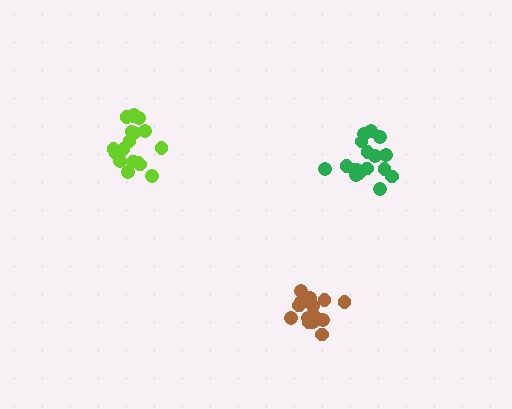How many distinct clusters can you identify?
There are 3 distinct clusters.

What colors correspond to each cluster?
The clusters are colored: brown, green, lime.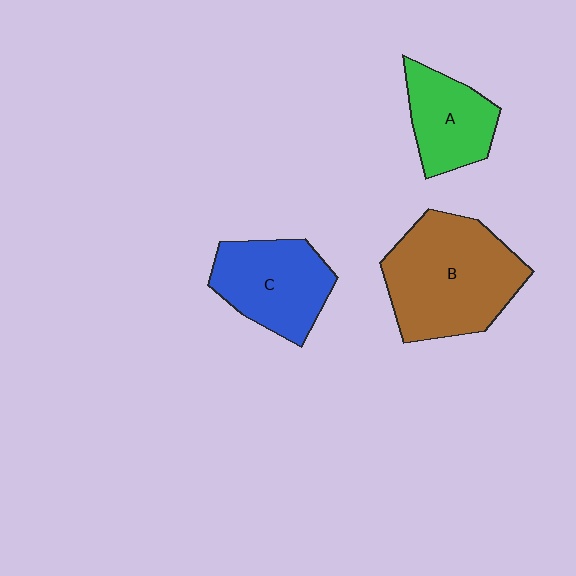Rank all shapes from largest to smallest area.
From largest to smallest: B (brown), C (blue), A (green).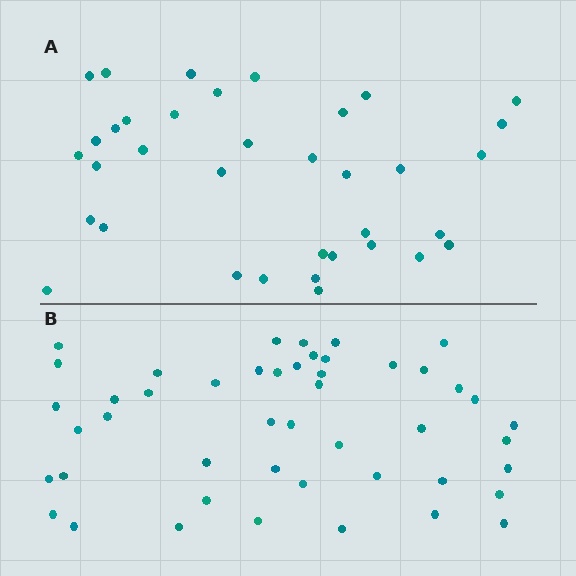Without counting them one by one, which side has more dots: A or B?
Region B (the bottom region) has more dots.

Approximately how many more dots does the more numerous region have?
Region B has roughly 12 or so more dots than region A.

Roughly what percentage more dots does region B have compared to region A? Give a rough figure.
About 30% more.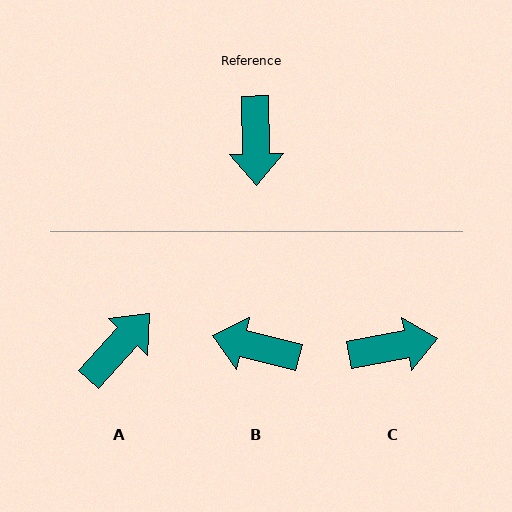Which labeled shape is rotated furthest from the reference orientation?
A, about 136 degrees away.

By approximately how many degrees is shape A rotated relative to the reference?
Approximately 136 degrees counter-clockwise.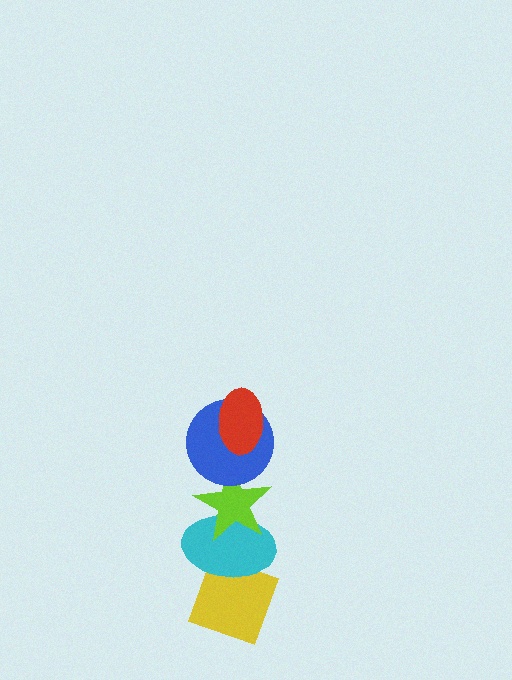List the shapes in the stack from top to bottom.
From top to bottom: the red ellipse, the blue circle, the lime star, the cyan ellipse, the yellow diamond.